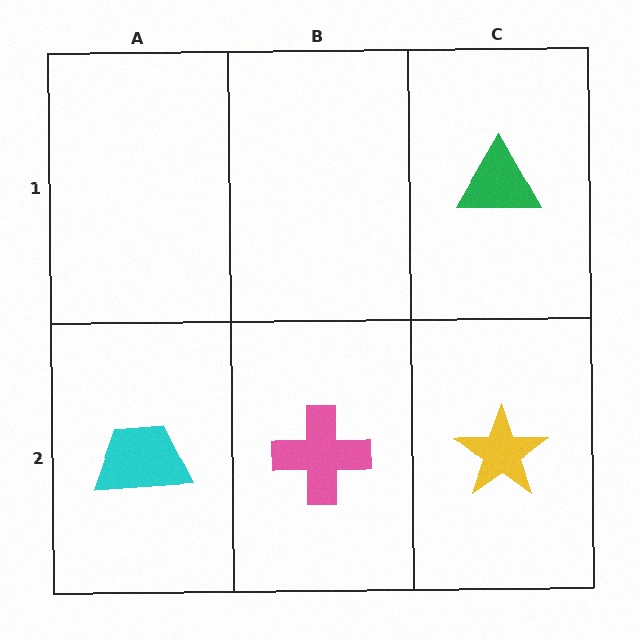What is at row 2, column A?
A cyan trapezoid.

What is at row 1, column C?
A green triangle.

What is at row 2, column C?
A yellow star.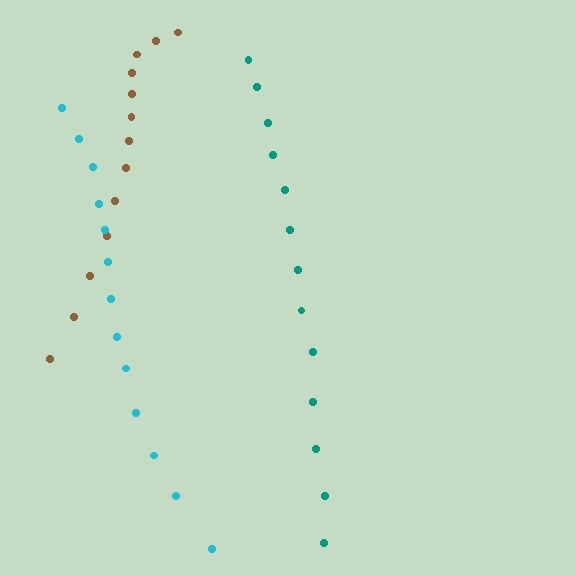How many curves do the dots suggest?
There are 3 distinct paths.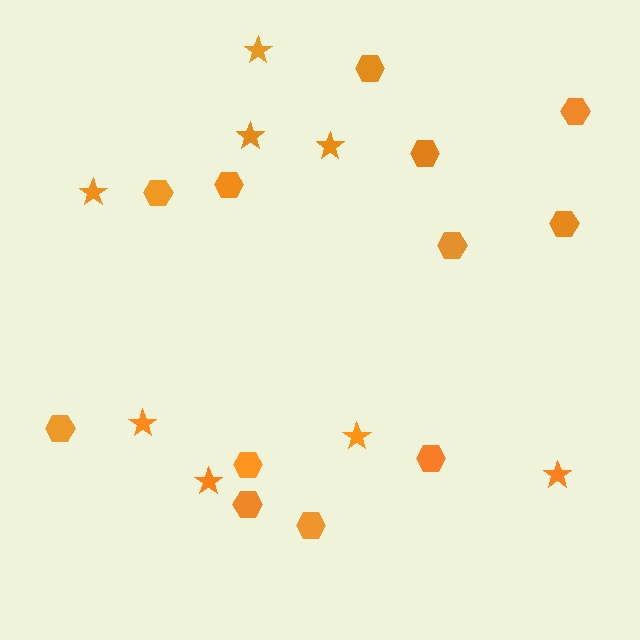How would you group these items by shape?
There are 2 groups: one group of stars (8) and one group of hexagons (12).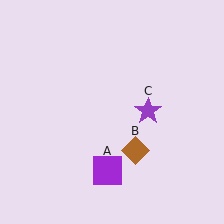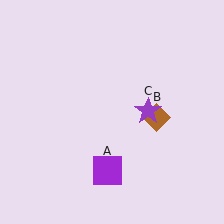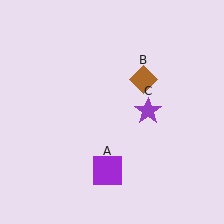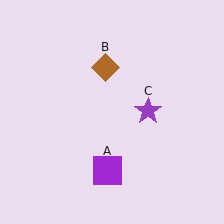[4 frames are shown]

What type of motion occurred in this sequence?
The brown diamond (object B) rotated counterclockwise around the center of the scene.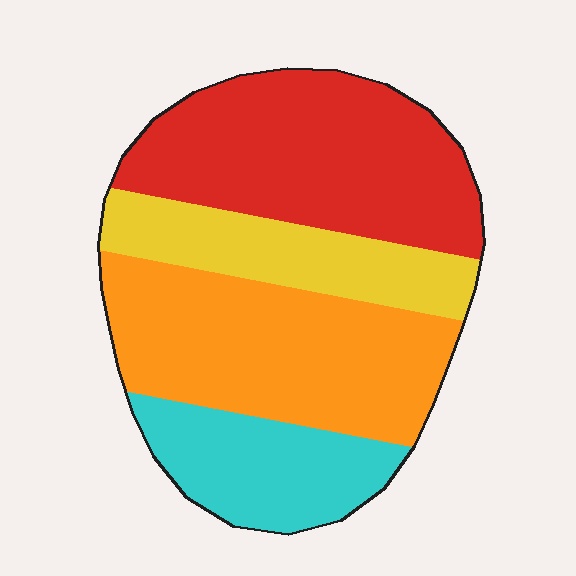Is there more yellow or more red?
Red.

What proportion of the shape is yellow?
Yellow takes up about one sixth (1/6) of the shape.